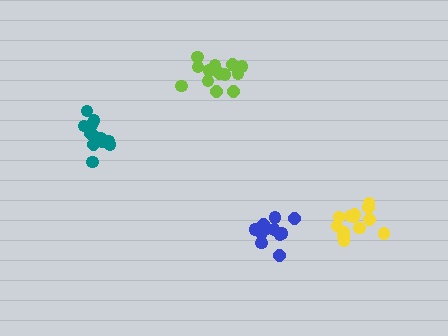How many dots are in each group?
Group 1: 13 dots, Group 2: 13 dots, Group 3: 11 dots, Group 4: 12 dots (49 total).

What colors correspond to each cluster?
The clusters are colored: lime, yellow, blue, teal.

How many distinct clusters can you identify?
There are 4 distinct clusters.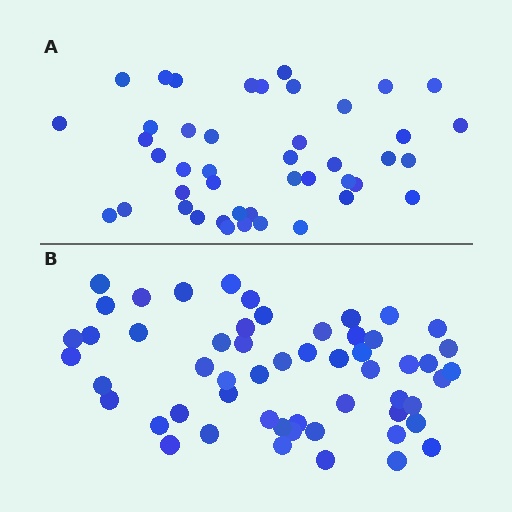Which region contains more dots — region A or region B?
Region B (the bottom region) has more dots.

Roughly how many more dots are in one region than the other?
Region B has roughly 12 or so more dots than region A.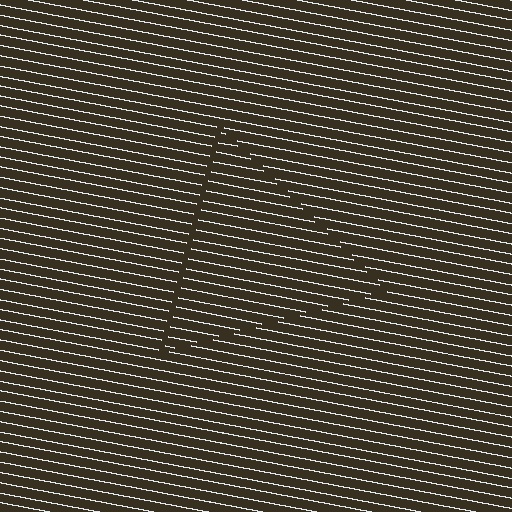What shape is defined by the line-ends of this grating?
An illusory triangle. The interior of the shape contains the same grating, shifted by half a period — the contour is defined by the phase discontinuity where line-ends from the inner and outer gratings abut.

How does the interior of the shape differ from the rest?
The interior of the shape contains the same grating, shifted by half a period — the contour is defined by the phase discontinuity where line-ends from the inner and outer gratings abut.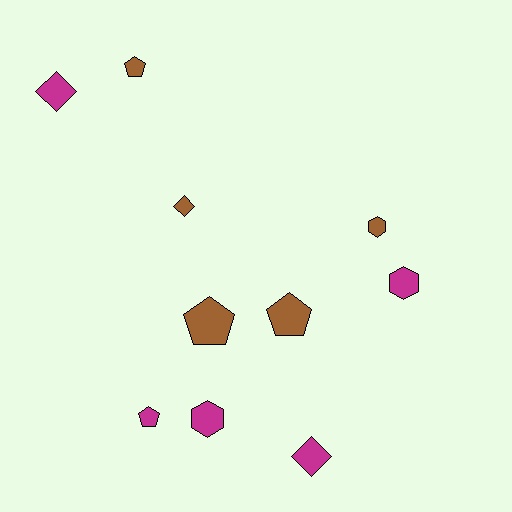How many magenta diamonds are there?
There are 2 magenta diamonds.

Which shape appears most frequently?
Pentagon, with 4 objects.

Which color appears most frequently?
Brown, with 5 objects.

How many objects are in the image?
There are 10 objects.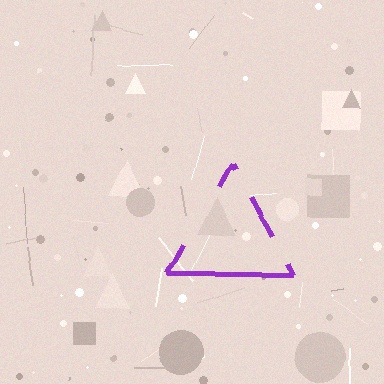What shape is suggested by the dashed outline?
The dashed outline suggests a triangle.